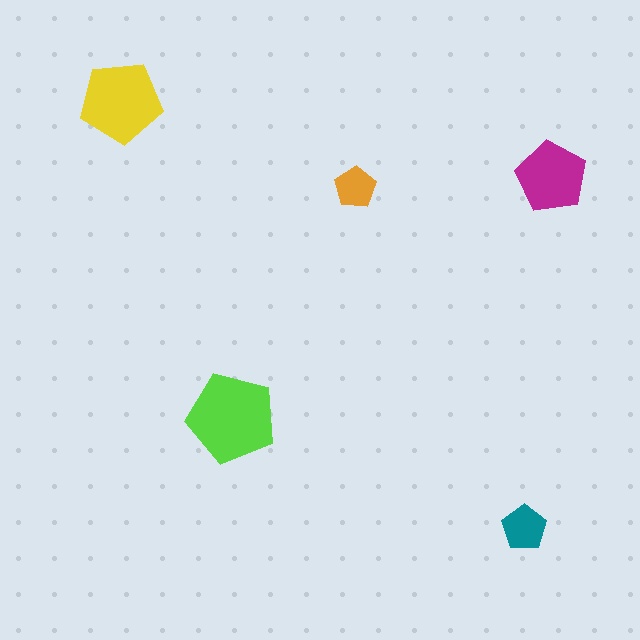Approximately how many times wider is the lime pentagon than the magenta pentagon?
About 1.5 times wider.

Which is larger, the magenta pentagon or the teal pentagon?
The magenta one.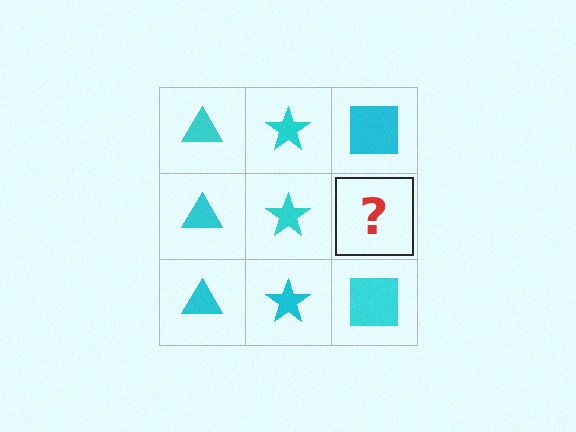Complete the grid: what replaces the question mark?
The question mark should be replaced with a cyan square.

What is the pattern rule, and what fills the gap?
The rule is that each column has a consistent shape. The gap should be filled with a cyan square.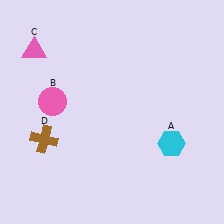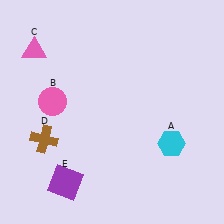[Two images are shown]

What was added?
A purple square (E) was added in Image 2.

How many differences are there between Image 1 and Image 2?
There is 1 difference between the two images.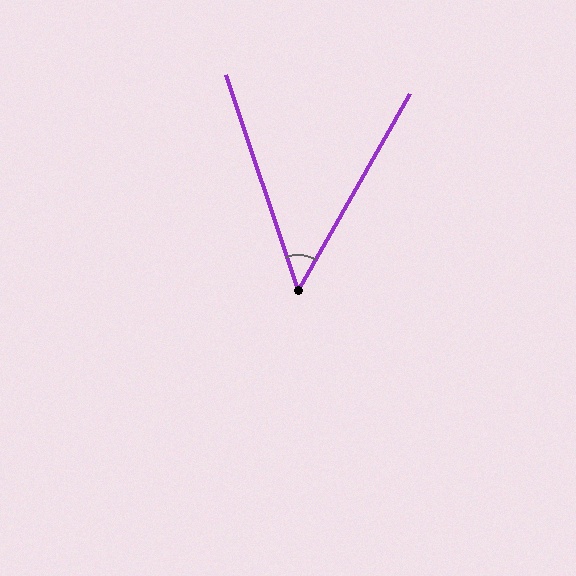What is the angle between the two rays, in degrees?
Approximately 48 degrees.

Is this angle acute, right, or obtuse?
It is acute.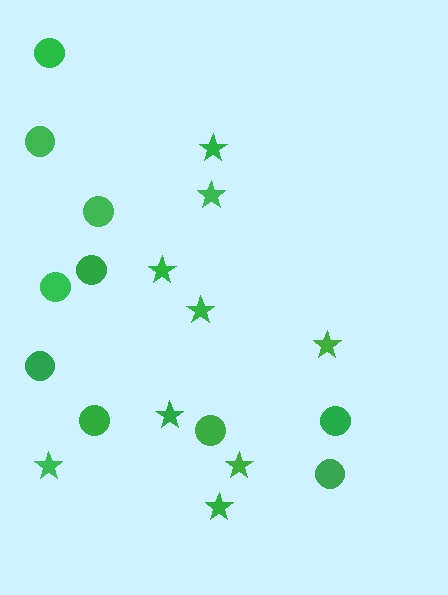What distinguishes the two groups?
There are 2 groups: one group of circles (10) and one group of stars (9).